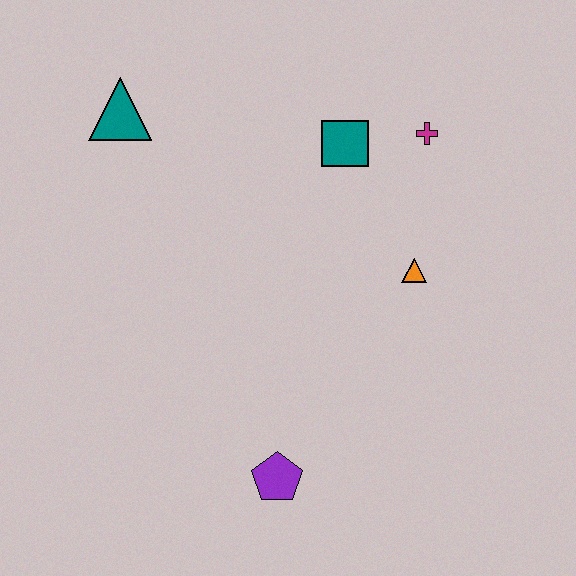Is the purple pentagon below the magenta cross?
Yes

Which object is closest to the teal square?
The magenta cross is closest to the teal square.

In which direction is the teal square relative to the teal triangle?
The teal square is to the right of the teal triangle.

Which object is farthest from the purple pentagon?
The teal triangle is farthest from the purple pentagon.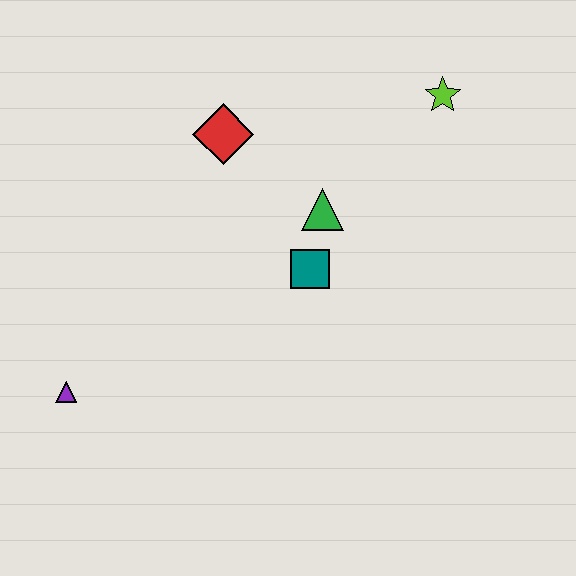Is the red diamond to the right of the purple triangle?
Yes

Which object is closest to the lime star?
The green triangle is closest to the lime star.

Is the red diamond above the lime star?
No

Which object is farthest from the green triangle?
The purple triangle is farthest from the green triangle.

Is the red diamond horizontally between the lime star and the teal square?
No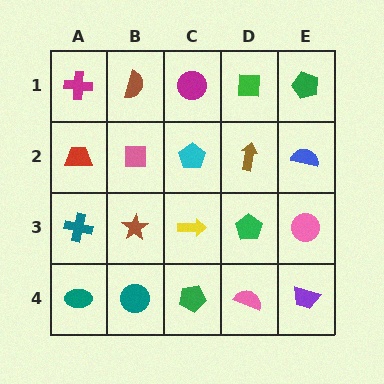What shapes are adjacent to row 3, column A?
A red trapezoid (row 2, column A), a teal ellipse (row 4, column A), a brown star (row 3, column B).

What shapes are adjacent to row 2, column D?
A green square (row 1, column D), a green pentagon (row 3, column D), a cyan pentagon (row 2, column C), a blue semicircle (row 2, column E).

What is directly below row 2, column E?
A pink circle.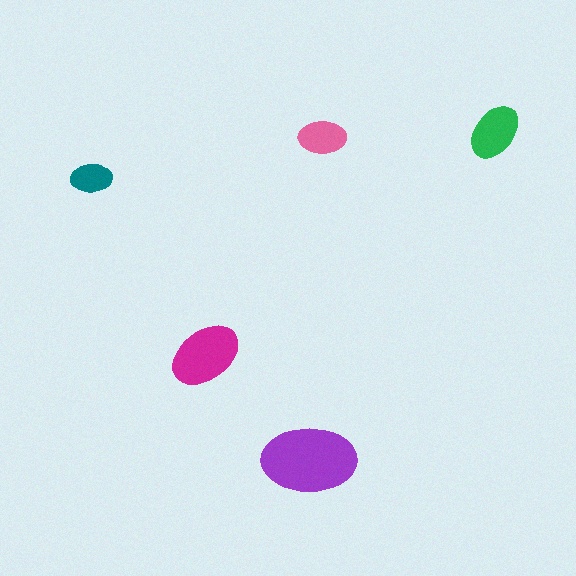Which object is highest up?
The green ellipse is topmost.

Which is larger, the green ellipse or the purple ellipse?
The purple one.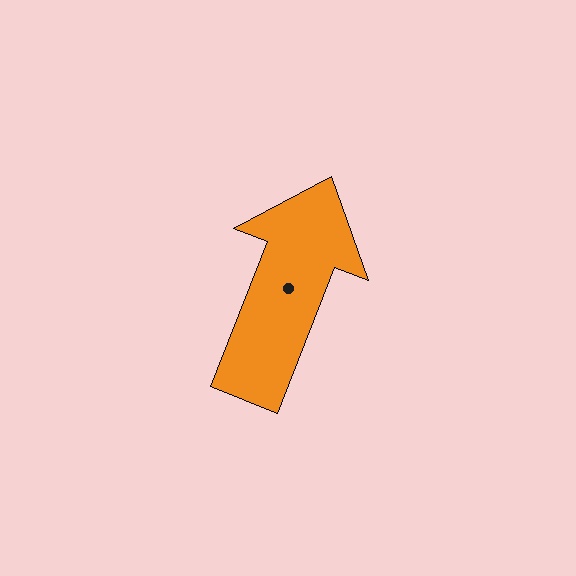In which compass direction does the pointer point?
North.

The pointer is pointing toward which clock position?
Roughly 1 o'clock.